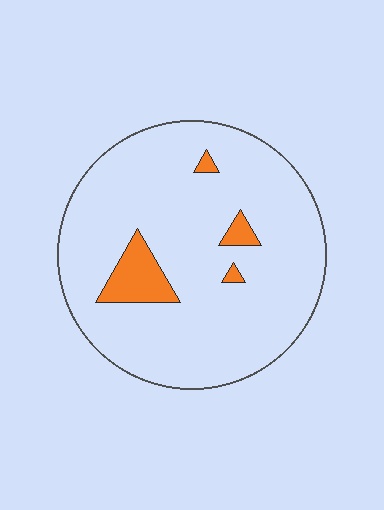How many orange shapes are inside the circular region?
4.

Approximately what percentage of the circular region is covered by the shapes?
Approximately 10%.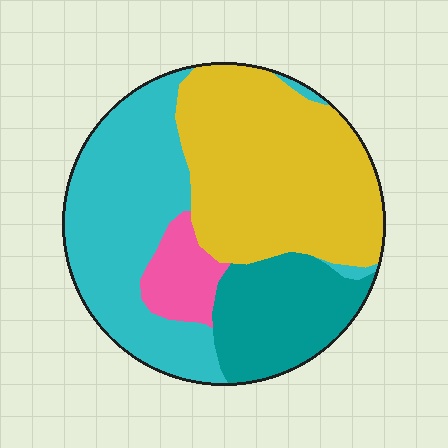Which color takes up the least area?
Pink, at roughly 5%.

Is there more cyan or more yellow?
Yellow.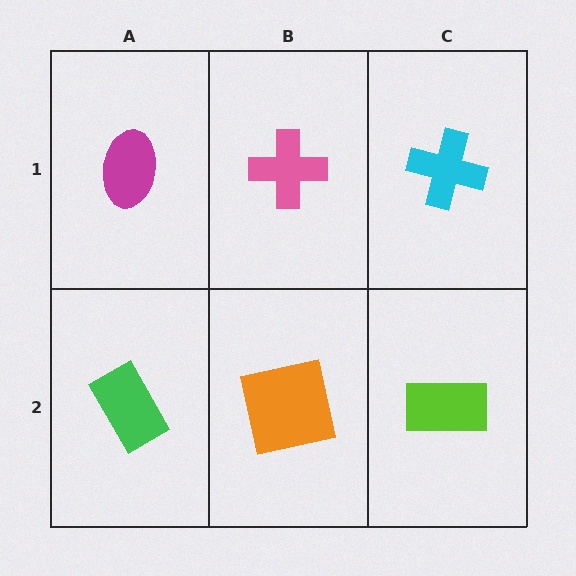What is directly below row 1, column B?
An orange square.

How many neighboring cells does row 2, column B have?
3.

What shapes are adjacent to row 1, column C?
A lime rectangle (row 2, column C), a pink cross (row 1, column B).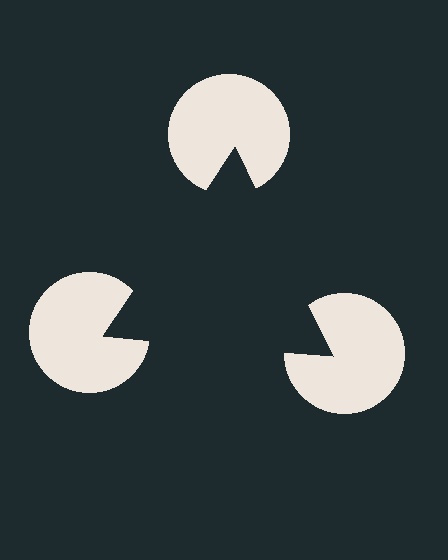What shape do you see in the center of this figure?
An illusory triangle — its edges are inferred from the aligned wedge cuts in the pac-man discs, not physically drawn.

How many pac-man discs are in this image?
There are 3 — one at each vertex of the illusory triangle.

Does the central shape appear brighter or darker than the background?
It typically appears slightly darker than the background, even though no actual brightness change is drawn.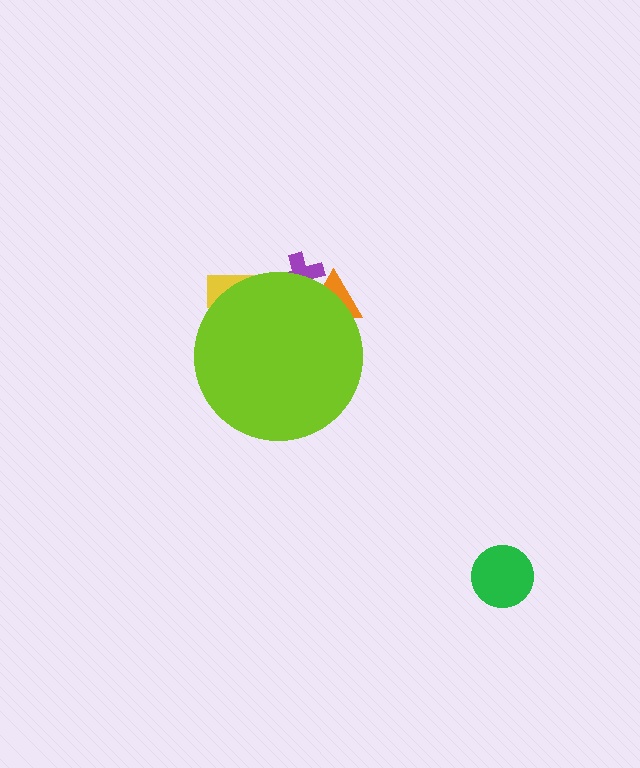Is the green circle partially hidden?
No, the green circle is fully visible.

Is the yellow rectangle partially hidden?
Yes, the yellow rectangle is partially hidden behind the lime circle.